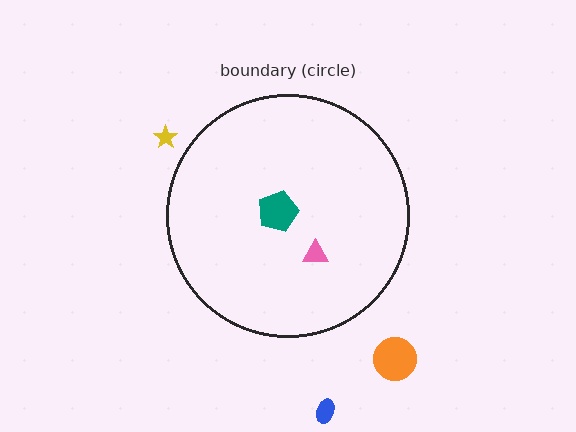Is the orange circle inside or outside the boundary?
Outside.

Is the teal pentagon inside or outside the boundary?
Inside.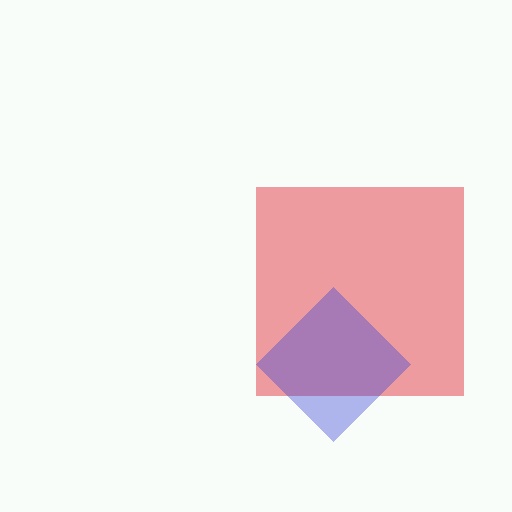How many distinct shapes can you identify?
There are 2 distinct shapes: a red square, a blue diamond.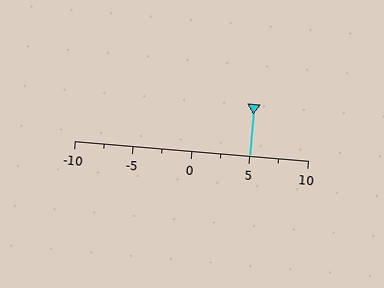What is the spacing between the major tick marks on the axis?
The major ticks are spaced 5 apart.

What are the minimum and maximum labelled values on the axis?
The axis runs from -10 to 10.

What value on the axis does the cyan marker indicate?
The marker indicates approximately 5.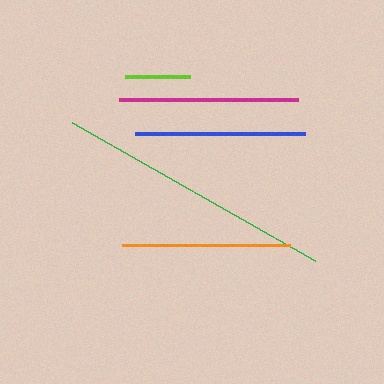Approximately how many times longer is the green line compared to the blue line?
The green line is approximately 1.6 times the length of the blue line.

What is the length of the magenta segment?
The magenta segment is approximately 179 pixels long.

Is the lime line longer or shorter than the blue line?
The blue line is longer than the lime line.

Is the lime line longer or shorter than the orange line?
The orange line is longer than the lime line.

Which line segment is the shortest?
The lime line is the shortest at approximately 65 pixels.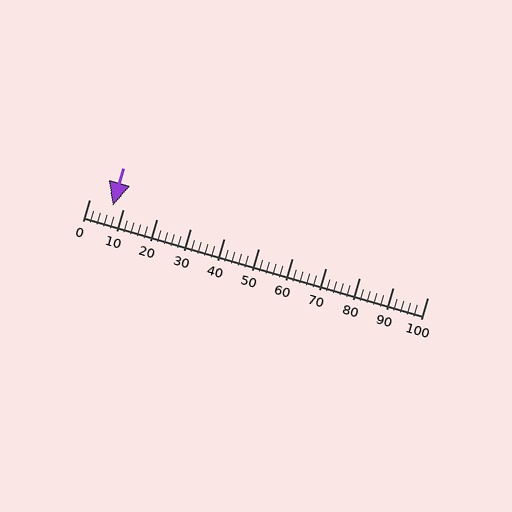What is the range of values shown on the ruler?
The ruler shows values from 0 to 100.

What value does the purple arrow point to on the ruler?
The purple arrow points to approximately 7.